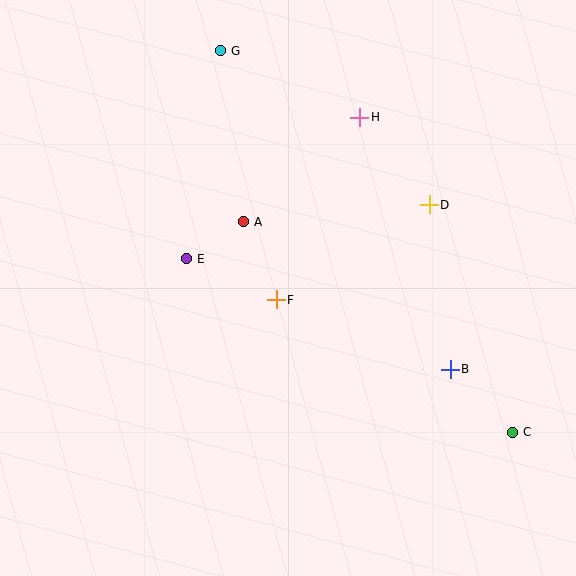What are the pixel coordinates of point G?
Point G is at (220, 51).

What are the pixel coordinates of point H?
Point H is at (360, 117).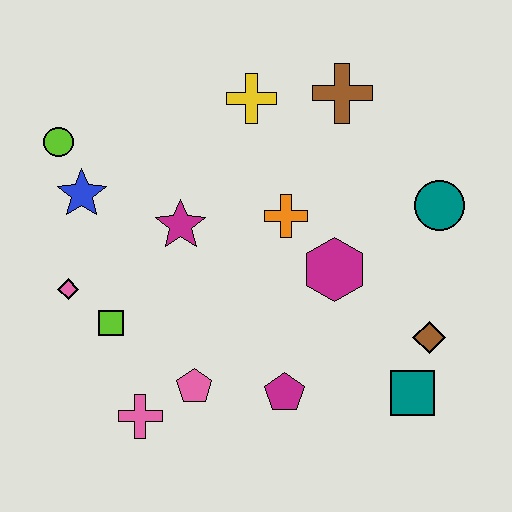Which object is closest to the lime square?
The pink diamond is closest to the lime square.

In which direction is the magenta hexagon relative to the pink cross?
The magenta hexagon is to the right of the pink cross.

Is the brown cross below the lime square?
No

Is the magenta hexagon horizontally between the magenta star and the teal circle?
Yes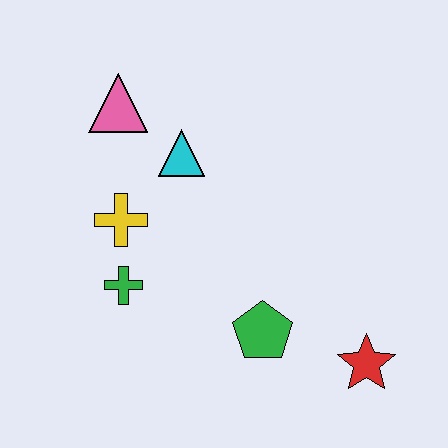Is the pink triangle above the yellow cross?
Yes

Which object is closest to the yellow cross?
The green cross is closest to the yellow cross.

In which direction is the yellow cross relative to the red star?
The yellow cross is to the left of the red star.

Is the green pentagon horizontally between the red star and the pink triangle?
Yes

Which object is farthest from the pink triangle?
The red star is farthest from the pink triangle.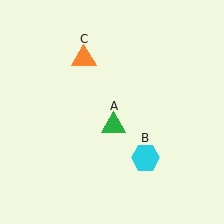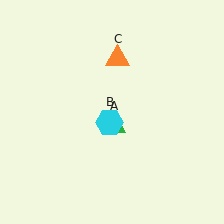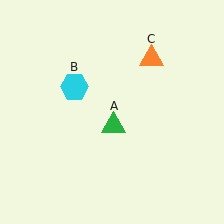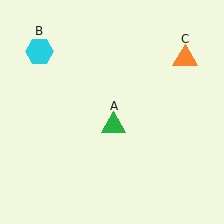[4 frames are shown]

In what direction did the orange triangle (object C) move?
The orange triangle (object C) moved right.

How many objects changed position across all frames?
2 objects changed position: cyan hexagon (object B), orange triangle (object C).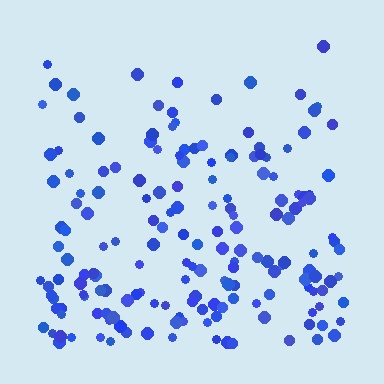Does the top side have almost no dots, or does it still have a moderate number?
Still a moderate number, just noticeably fewer than the bottom.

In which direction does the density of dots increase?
From top to bottom, with the bottom side densest.